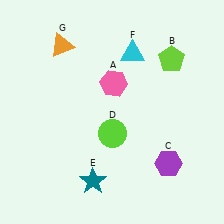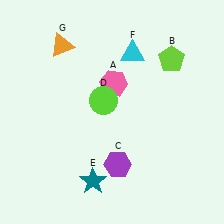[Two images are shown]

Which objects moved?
The objects that moved are: the purple hexagon (C), the lime circle (D).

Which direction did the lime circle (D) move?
The lime circle (D) moved up.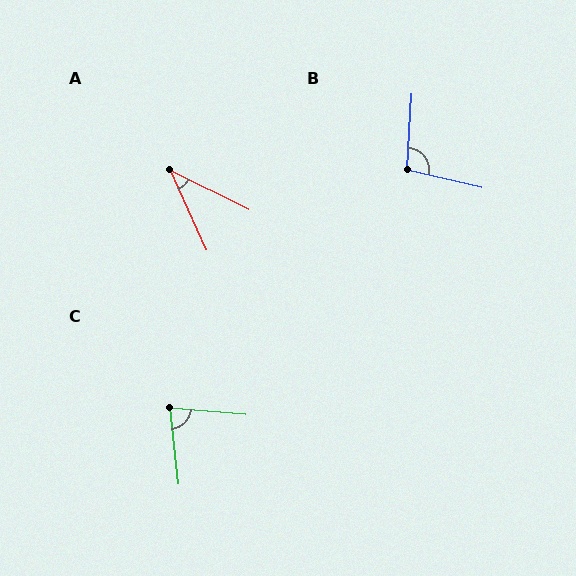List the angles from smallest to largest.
A (39°), C (79°), B (99°).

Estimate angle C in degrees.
Approximately 79 degrees.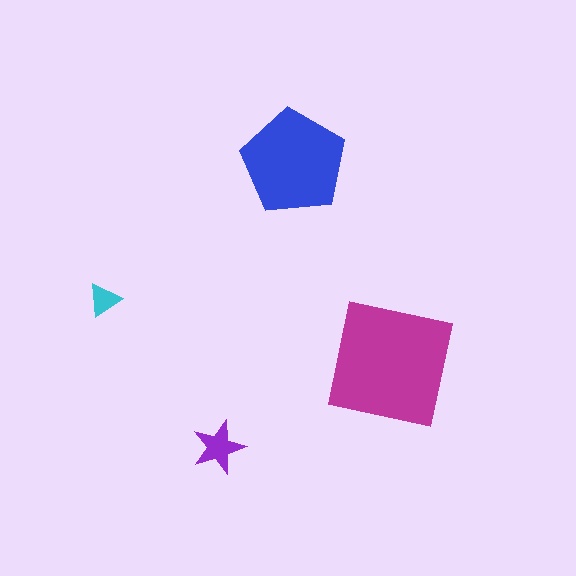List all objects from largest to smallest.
The magenta square, the blue pentagon, the purple star, the cyan triangle.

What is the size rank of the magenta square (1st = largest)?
1st.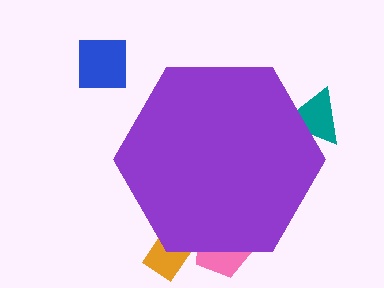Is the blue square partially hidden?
No, the blue square is fully visible.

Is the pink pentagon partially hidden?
Yes, the pink pentagon is partially hidden behind the purple hexagon.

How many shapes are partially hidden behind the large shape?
3 shapes are partially hidden.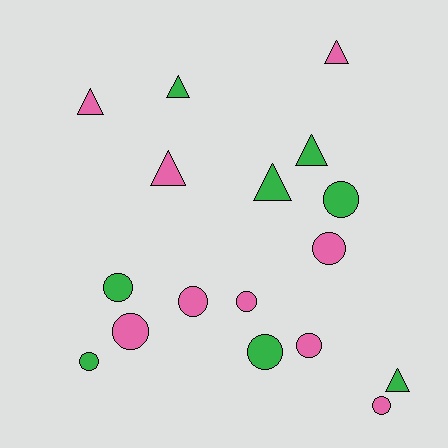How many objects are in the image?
There are 17 objects.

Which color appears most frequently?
Pink, with 9 objects.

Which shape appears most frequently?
Circle, with 10 objects.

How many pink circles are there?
There are 6 pink circles.